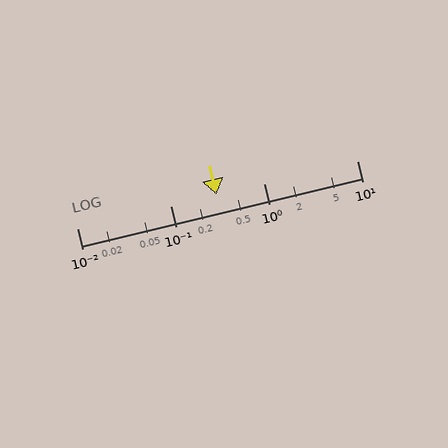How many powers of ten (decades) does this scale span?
The scale spans 3 decades, from 0.01 to 10.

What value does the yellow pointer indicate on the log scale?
The pointer indicates approximately 0.31.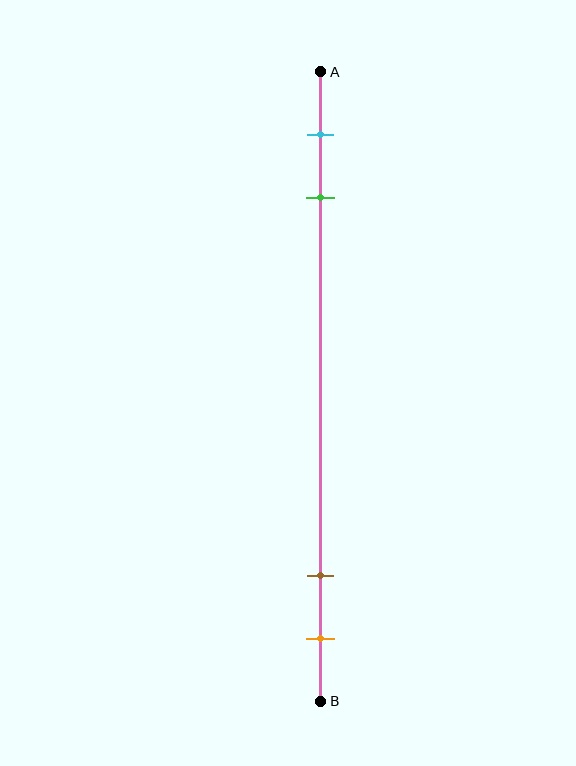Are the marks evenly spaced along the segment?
No, the marks are not evenly spaced.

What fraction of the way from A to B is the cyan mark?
The cyan mark is approximately 10% (0.1) of the way from A to B.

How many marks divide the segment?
There are 4 marks dividing the segment.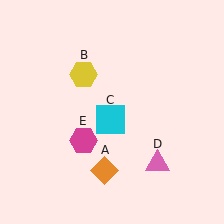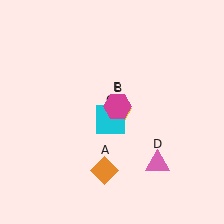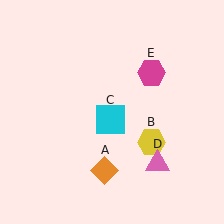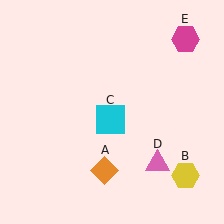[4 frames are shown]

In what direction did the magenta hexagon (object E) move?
The magenta hexagon (object E) moved up and to the right.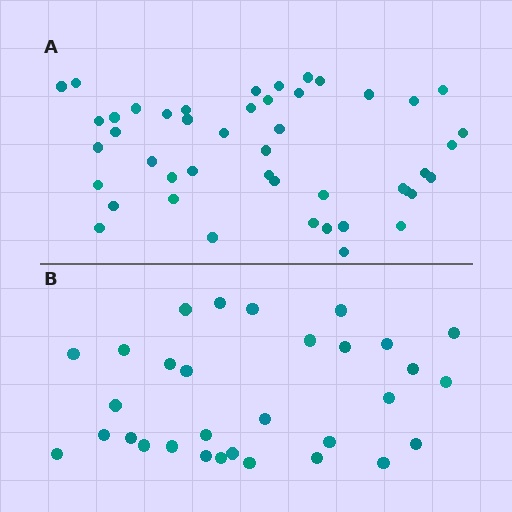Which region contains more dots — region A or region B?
Region A (the top region) has more dots.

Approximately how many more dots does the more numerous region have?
Region A has approximately 15 more dots than region B.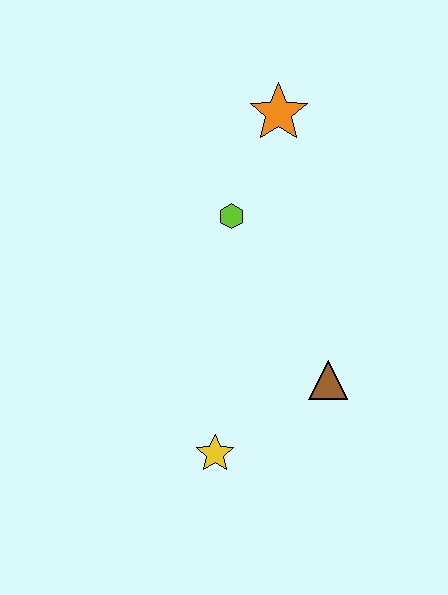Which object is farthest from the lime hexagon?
The yellow star is farthest from the lime hexagon.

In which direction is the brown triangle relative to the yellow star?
The brown triangle is to the right of the yellow star.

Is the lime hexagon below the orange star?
Yes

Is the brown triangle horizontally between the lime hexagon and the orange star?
No